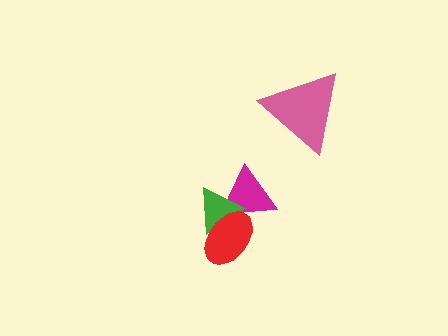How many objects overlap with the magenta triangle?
2 objects overlap with the magenta triangle.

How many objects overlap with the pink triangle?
0 objects overlap with the pink triangle.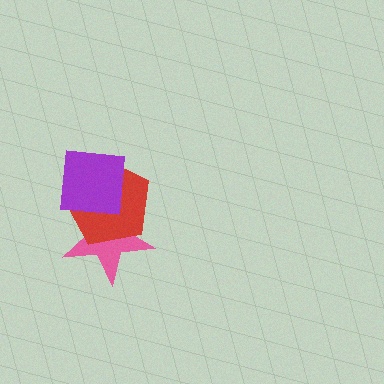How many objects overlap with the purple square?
2 objects overlap with the purple square.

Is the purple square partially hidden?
No, no other shape covers it.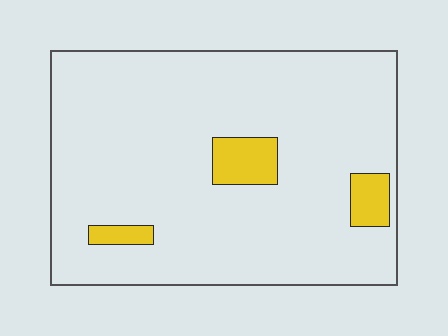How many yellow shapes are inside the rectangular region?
3.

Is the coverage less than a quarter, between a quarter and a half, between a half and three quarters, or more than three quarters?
Less than a quarter.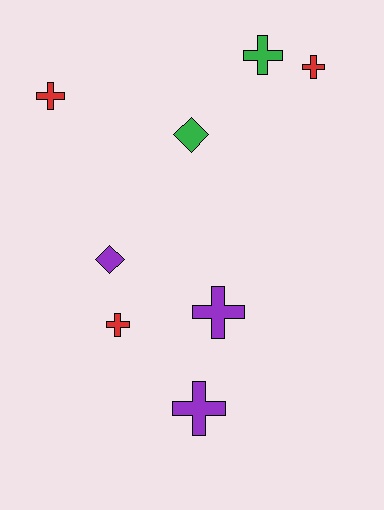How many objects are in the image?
There are 8 objects.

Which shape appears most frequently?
Cross, with 6 objects.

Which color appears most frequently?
Purple, with 3 objects.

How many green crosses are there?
There is 1 green cross.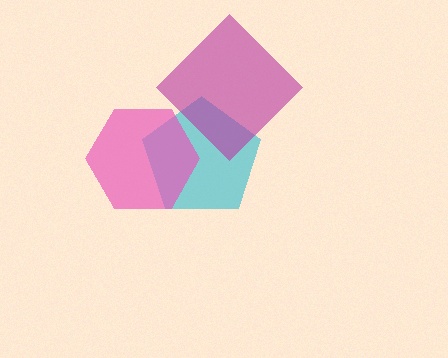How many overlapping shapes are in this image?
There are 3 overlapping shapes in the image.